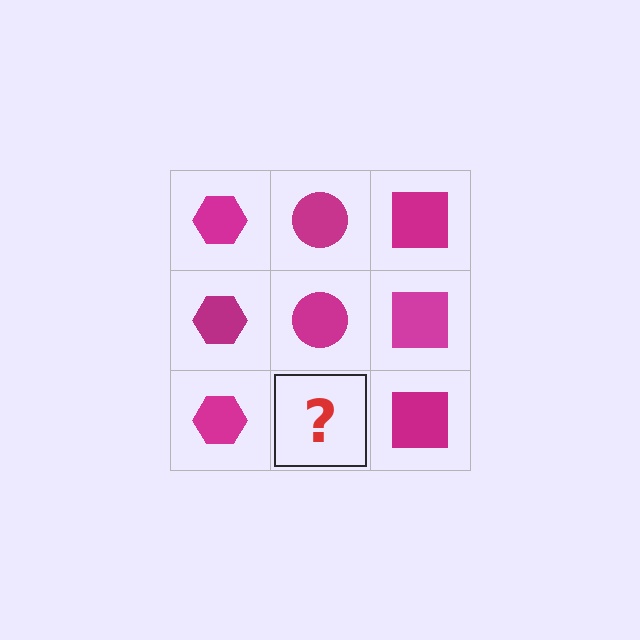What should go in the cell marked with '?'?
The missing cell should contain a magenta circle.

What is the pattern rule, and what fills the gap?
The rule is that each column has a consistent shape. The gap should be filled with a magenta circle.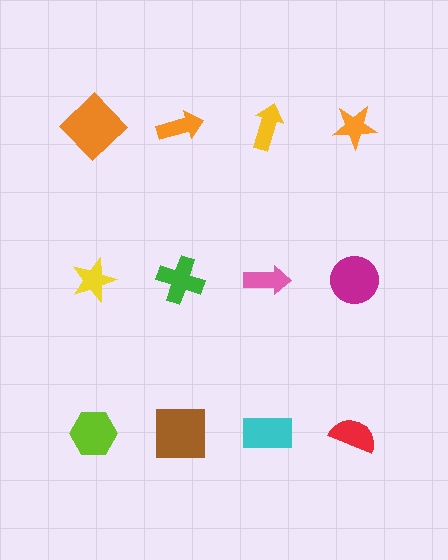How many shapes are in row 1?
4 shapes.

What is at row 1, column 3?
A yellow arrow.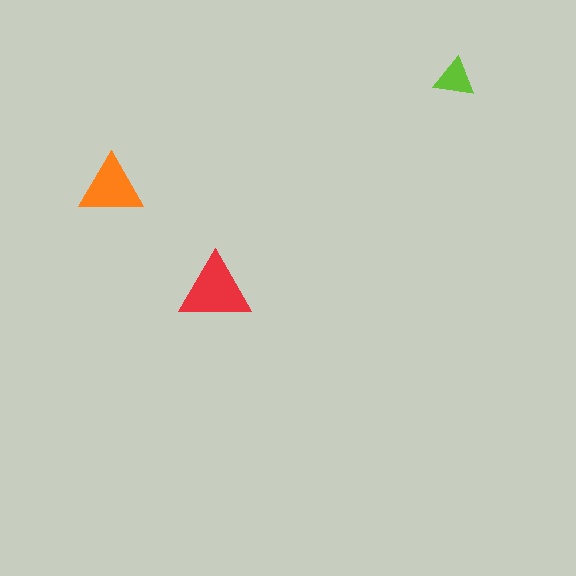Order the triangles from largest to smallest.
the red one, the orange one, the lime one.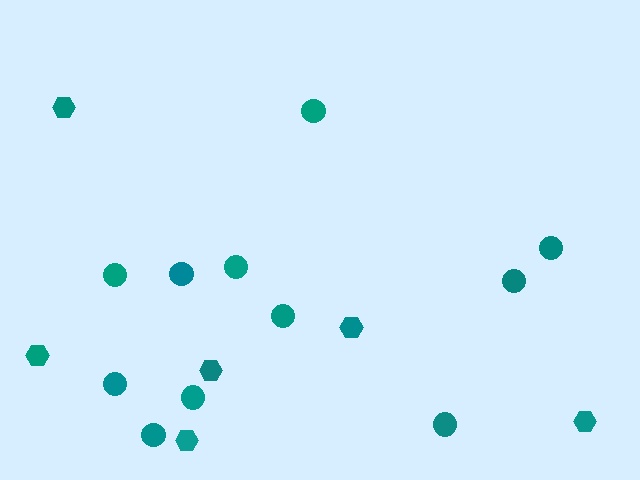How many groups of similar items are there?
There are 2 groups: one group of hexagons (6) and one group of circles (11).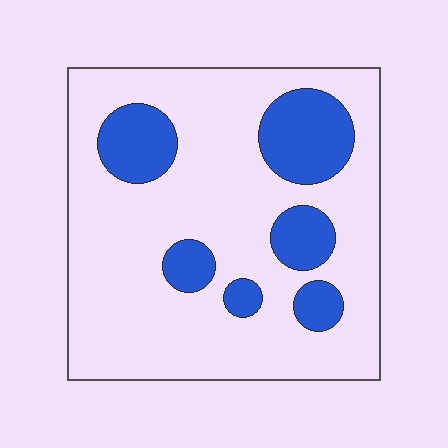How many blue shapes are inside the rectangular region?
6.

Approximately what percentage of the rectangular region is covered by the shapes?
Approximately 20%.